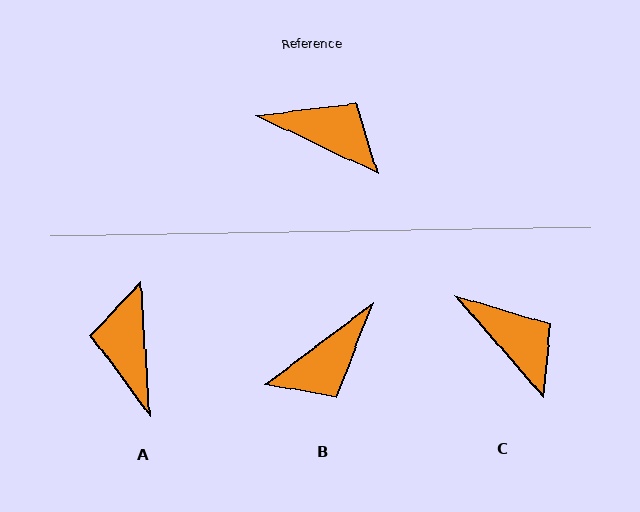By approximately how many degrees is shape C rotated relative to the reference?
Approximately 23 degrees clockwise.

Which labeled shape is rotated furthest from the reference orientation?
A, about 119 degrees away.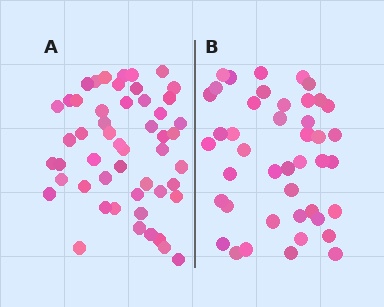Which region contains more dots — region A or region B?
Region A (the left region) has more dots.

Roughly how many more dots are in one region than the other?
Region A has roughly 8 or so more dots than region B.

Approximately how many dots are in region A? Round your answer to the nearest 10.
About 50 dots. (The exact count is 51, which rounds to 50.)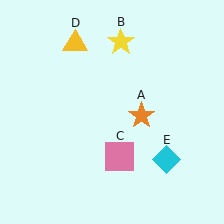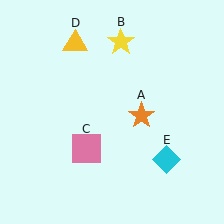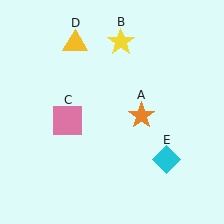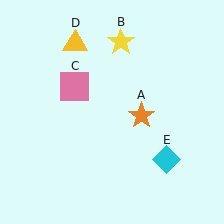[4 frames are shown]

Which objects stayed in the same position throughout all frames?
Orange star (object A) and yellow star (object B) and yellow triangle (object D) and cyan diamond (object E) remained stationary.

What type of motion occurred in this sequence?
The pink square (object C) rotated clockwise around the center of the scene.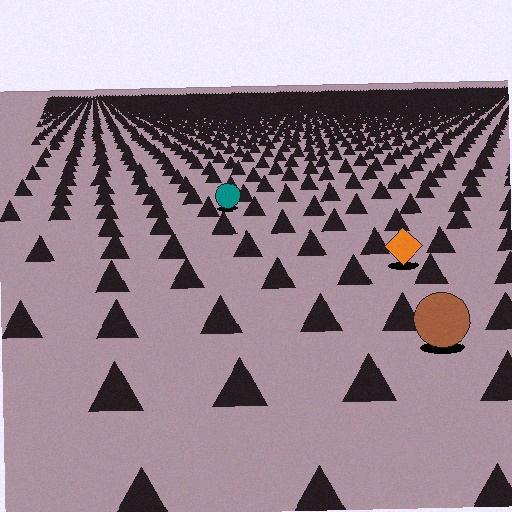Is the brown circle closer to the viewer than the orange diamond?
Yes. The brown circle is closer — you can tell from the texture gradient: the ground texture is coarser near it.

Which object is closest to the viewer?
The brown circle is closest. The texture marks near it are larger and more spread out.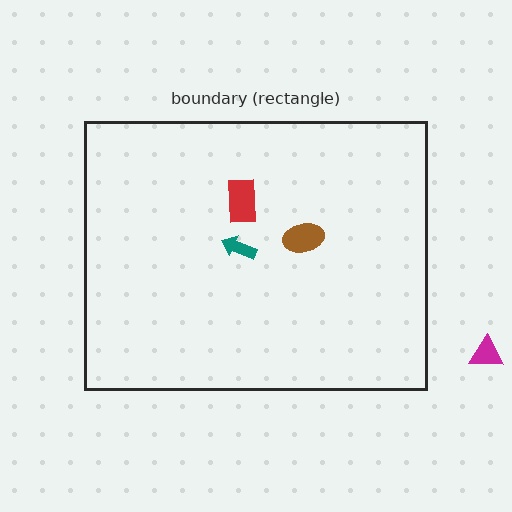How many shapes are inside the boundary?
3 inside, 1 outside.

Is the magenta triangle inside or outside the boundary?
Outside.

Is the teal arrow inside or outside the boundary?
Inside.